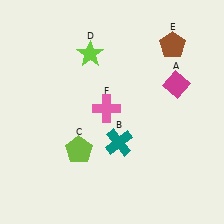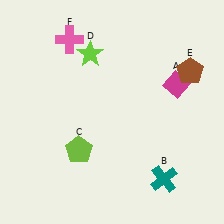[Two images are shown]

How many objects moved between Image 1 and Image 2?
3 objects moved between the two images.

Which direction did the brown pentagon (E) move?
The brown pentagon (E) moved down.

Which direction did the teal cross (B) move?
The teal cross (B) moved right.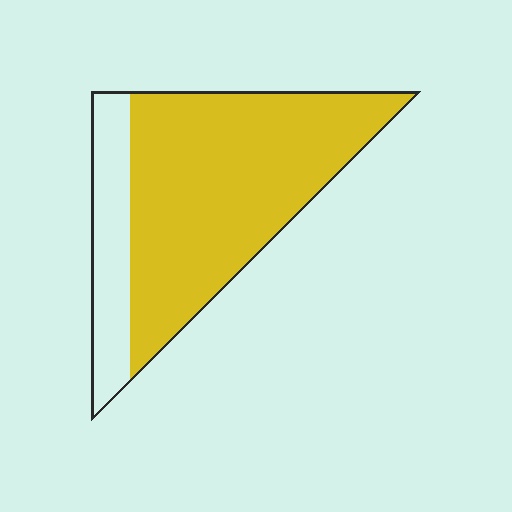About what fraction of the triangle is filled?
About four fifths (4/5).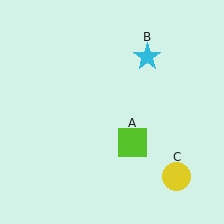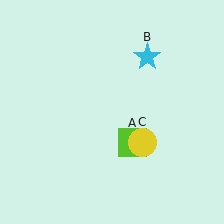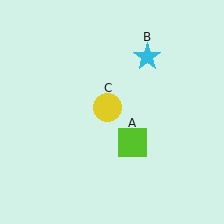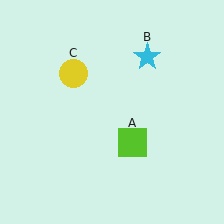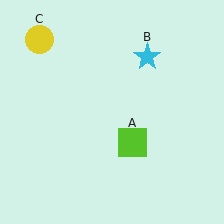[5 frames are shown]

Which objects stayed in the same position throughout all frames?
Lime square (object A) and cyan star (object B) remained stationary.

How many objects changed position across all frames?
1 object changed position: yellow circle (object C).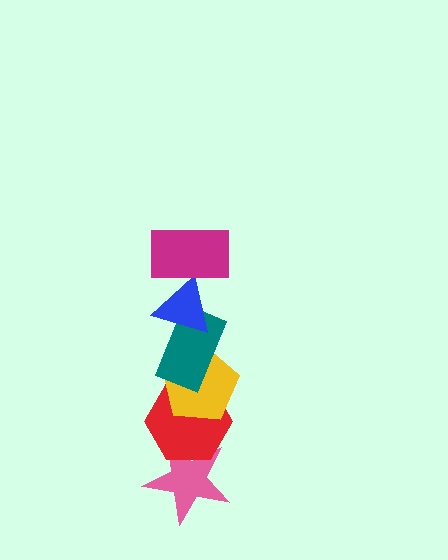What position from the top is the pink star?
The pink star is 6th from the top.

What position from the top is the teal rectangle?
The teal rectangle is 3rd from the top.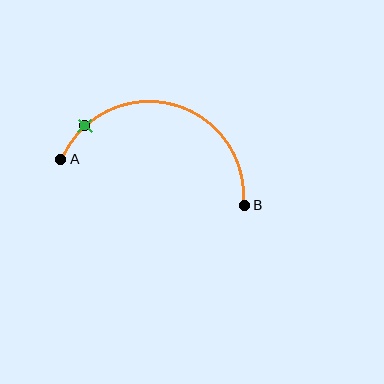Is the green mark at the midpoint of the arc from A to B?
No. The green mark lies on the arc but is closer to endpoint A. The arc midpoint would be at the point on the curve equidistant along the arc from both A and B.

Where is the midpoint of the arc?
The arc midpoint is the point on the curve farthest from the straight line joining A and B. It sits above that line.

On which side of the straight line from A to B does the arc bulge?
The arc bulges above the straight line connecting A and B.